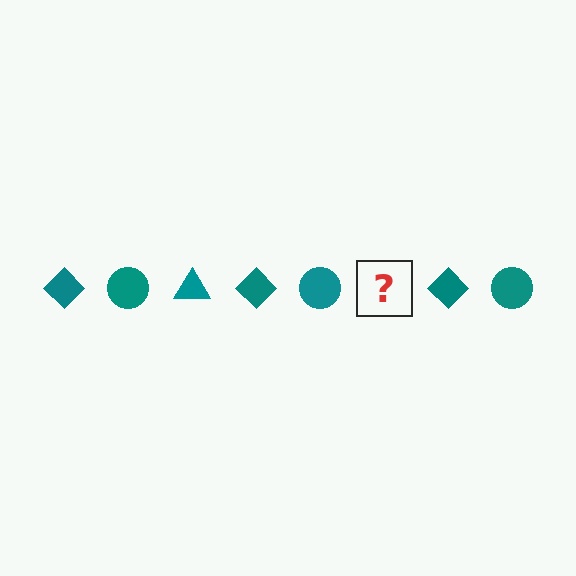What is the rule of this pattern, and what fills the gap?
The rule is that the pattern cycles through diamond, circle, triangle shapes in teal. The gap should be filled with a teal triangle.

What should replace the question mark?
The question mark should be replaced with a teal triangle.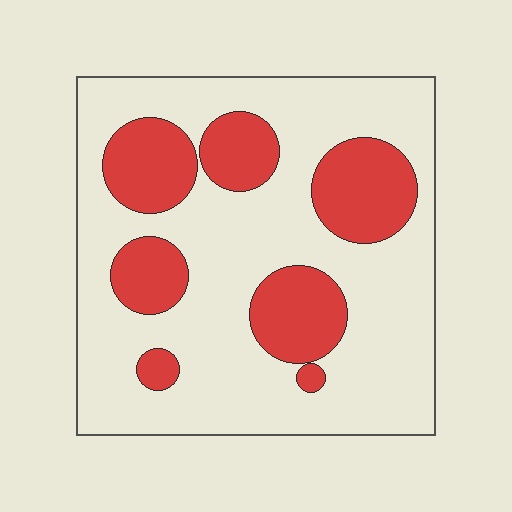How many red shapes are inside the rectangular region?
7.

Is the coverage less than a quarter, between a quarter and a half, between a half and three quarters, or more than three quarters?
Between a quarter and a half.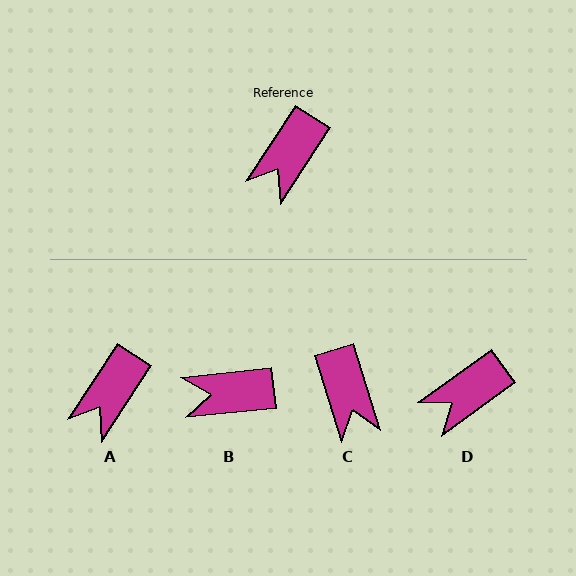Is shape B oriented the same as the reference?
No, it is off by about 51 degrees.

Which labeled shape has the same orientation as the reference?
A.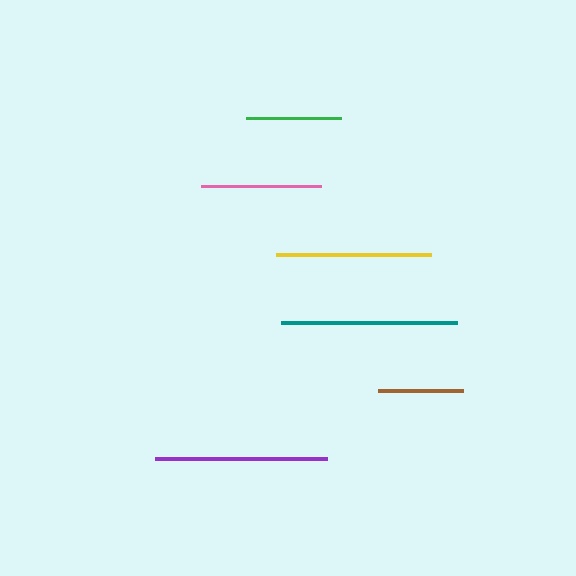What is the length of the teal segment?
The teal segment is approximately 177 pixels long.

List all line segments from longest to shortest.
From longest to shortest: teal, purple, yellow, pink, green, brown.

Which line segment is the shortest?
The brown line is the shortest at approximately 86 pixels.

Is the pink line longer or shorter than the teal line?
The teal line is longer than the pink line.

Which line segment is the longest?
The teal line is the longest at approximately 177 pixels.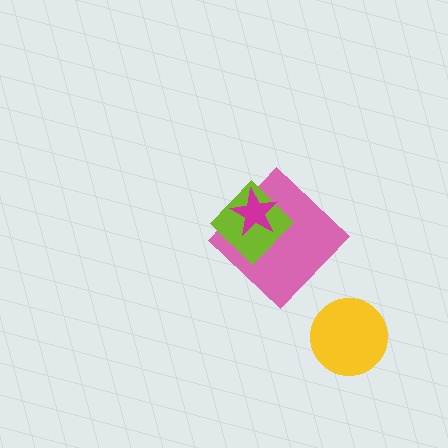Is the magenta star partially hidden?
No, no other shape covers it.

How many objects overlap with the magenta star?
2 objects overlap with the magenta star.